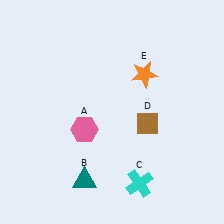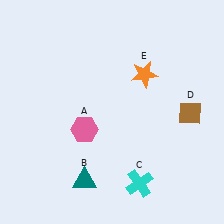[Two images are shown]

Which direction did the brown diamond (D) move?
The brown diamond (D) moved right.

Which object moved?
The brown diamond (D) moved right.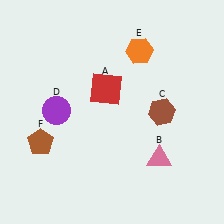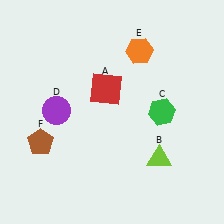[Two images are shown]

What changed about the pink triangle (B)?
In Image 1, B is pink. In Image 2, it changed to lime.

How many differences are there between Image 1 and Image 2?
There are 2 differences between the two images.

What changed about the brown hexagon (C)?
In Image 1, C is brown. In Image 2, it changed to green.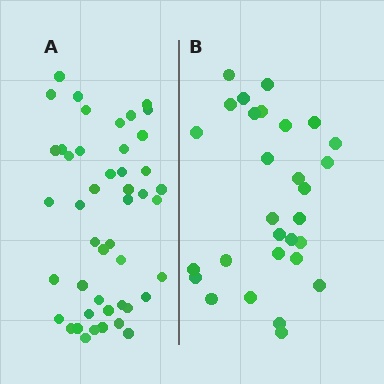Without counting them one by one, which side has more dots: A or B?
Region A (the left region) has more dots.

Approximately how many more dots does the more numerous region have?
Region A has approximately 15 more dots than region B.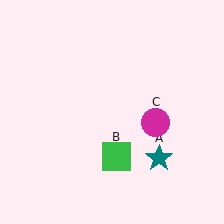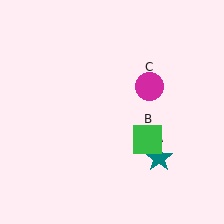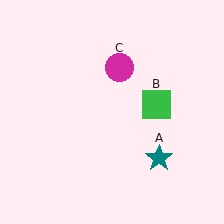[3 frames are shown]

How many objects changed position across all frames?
2 objects changed position: green square (object B), magenta circle (object C).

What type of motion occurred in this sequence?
The green square (object B), magenta circle (object C) rotated counterclockwise around the center of the scene.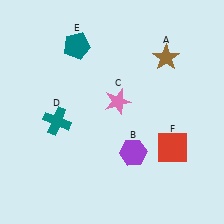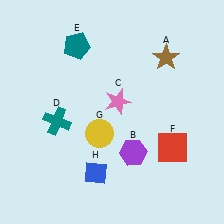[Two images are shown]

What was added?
A yellow circle (G), a blue diamond (H) were added in Image 2.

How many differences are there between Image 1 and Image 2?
There are 2 differences between the two images.